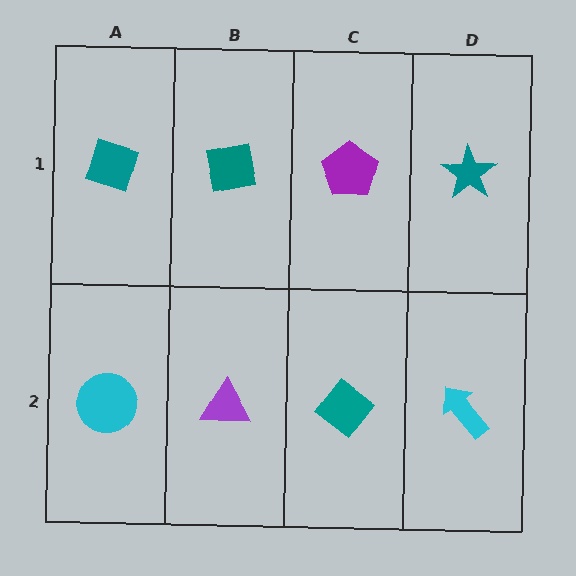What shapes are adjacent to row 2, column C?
A purple pentagon (row 1, column C), a purple triangle (row 2, column B), a cyan arrow (row 2, column D).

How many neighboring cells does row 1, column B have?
3.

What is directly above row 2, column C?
A purple pentagon.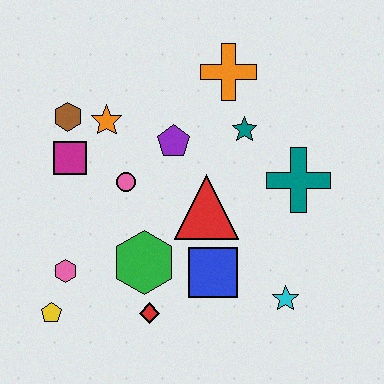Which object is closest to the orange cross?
The teal star is closest to the orange cross.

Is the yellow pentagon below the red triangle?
Yes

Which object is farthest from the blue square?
The brown hexagon is farthest from the blue square.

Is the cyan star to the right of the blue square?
Yes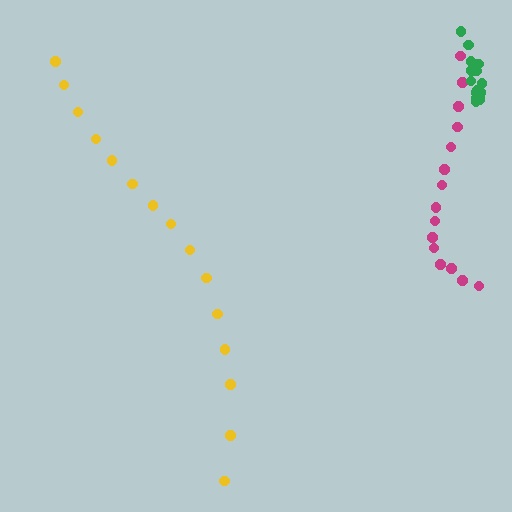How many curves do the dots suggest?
There are 3 distinct paths.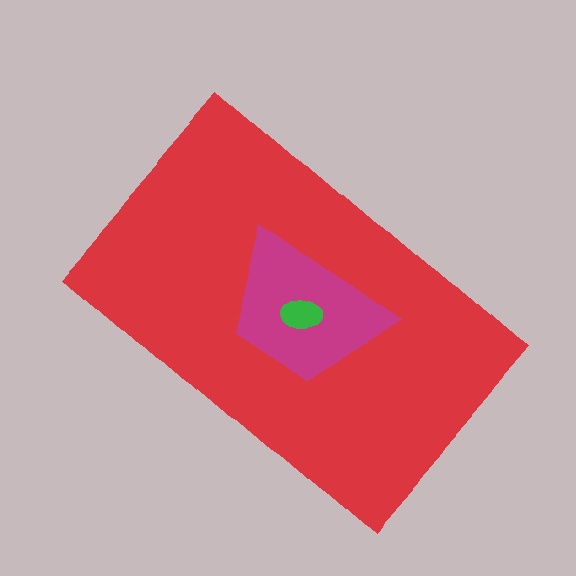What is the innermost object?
The green ellipse.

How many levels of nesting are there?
3.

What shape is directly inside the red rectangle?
The magenta trapezoid.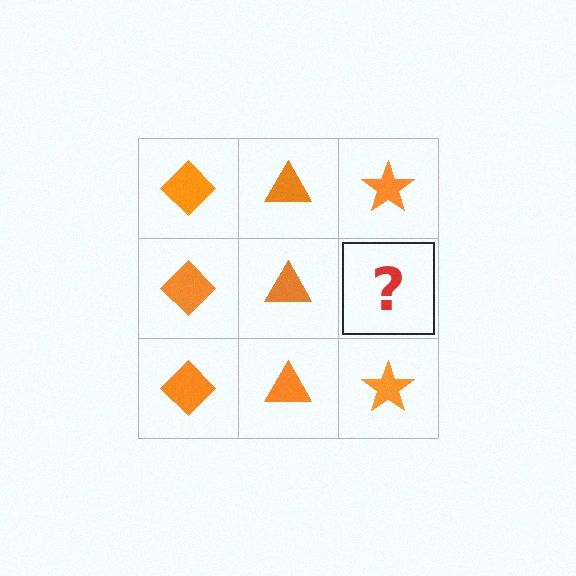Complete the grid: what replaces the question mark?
The question mark should be replaced with an orange star.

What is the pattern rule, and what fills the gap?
The rule is that each column has a consistent shape. The gap should be filled with an orange star.